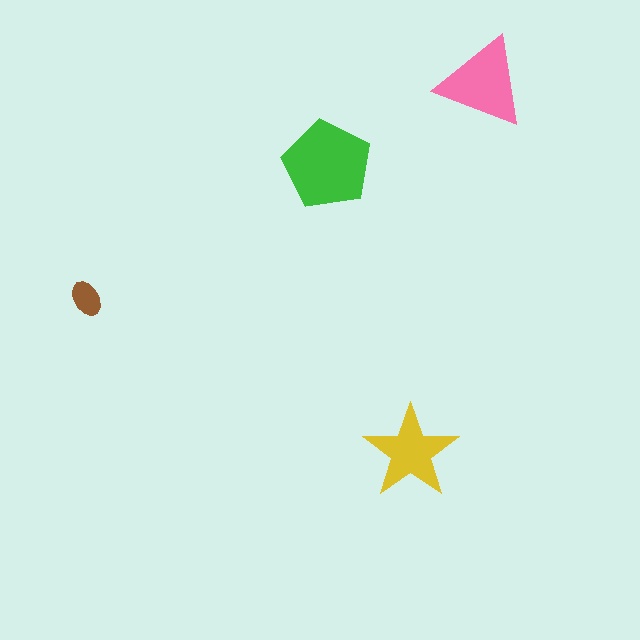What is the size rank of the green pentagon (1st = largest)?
1st.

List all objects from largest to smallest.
The green pentagon, the pink triangle, the yellow star, the brown ellipse.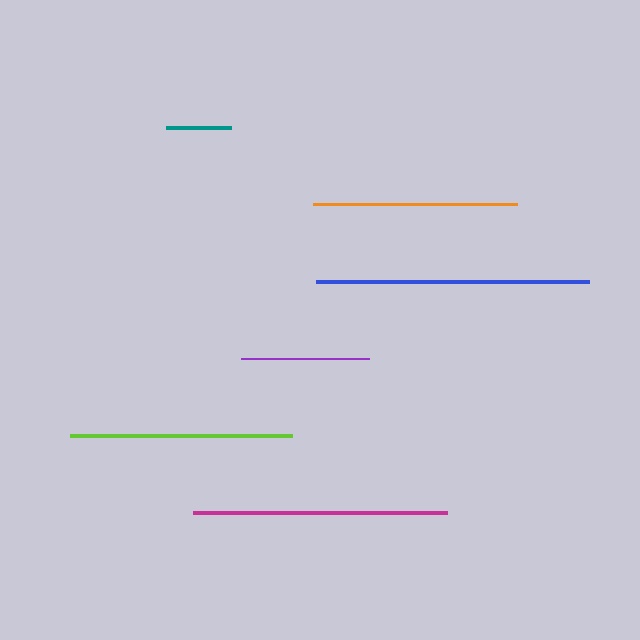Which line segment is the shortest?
The teal line is the shortest at approximately 65 pixels.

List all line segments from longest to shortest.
From longest to shortest: blue, magenta, lime, orange, purple, teal.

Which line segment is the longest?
The blue line is the longest at approximately 273 pixels.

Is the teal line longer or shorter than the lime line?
The lime line is longer than the teal line.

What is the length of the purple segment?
The purple segment is approximately 127 pixels long.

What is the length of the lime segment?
The lime segment is approximately 222 pixels long.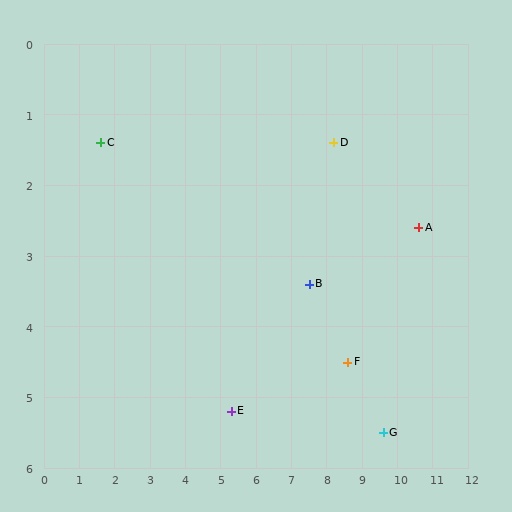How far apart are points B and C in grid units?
Points B and C are about 6.2 grid units apart.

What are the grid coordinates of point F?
Point F is at approximately (8.6, 4.5).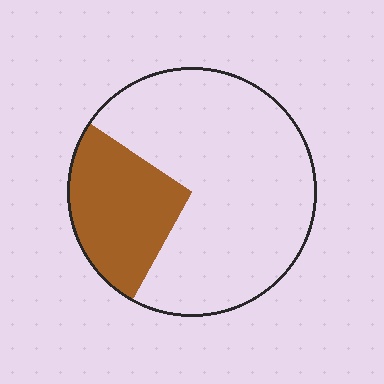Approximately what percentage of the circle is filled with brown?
Approximately 25%.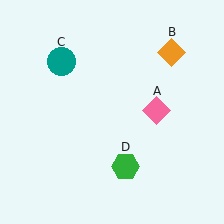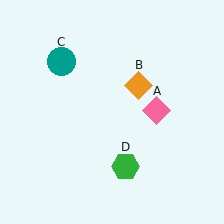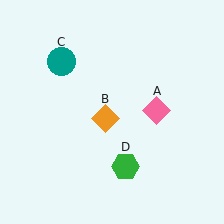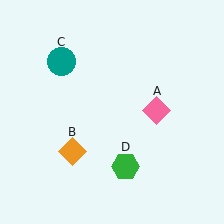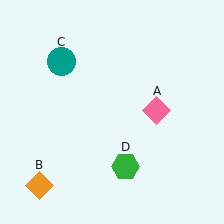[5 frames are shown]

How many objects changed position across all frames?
1 object changed position: orange diamond (object B).